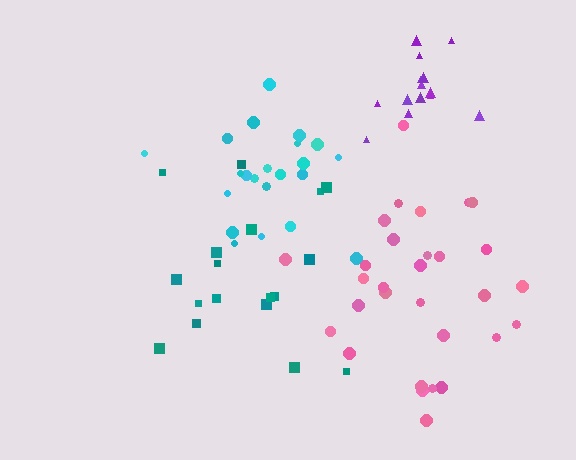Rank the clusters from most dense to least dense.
purple, pink, cyan, teal.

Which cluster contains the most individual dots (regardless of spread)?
Pink (30).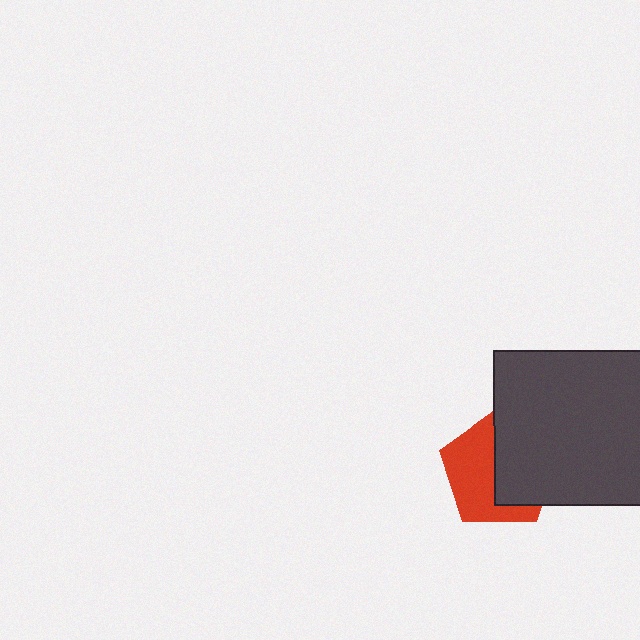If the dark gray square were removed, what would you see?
You would see the complete red pentagon.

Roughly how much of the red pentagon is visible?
About half of it is visible (roughly 52%).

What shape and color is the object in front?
The object in front is a dark gray square.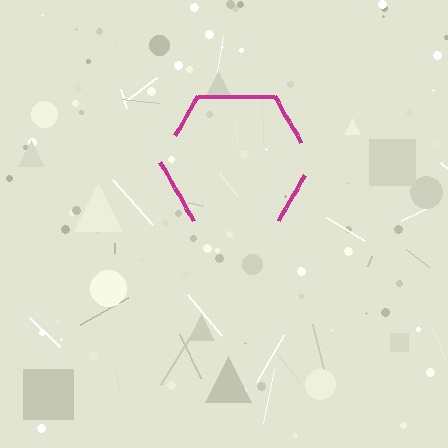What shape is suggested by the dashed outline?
The dashed outline suggests a hexagon.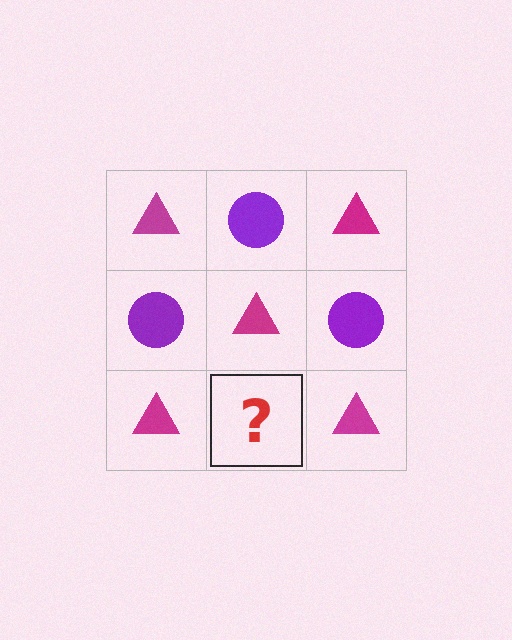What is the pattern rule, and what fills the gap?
The rule is that it alternates magenta triangle and purple circle in a checkerboard pattern. The gap should be filled with a purple circle.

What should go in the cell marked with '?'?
The missing cell should contain a purple circle.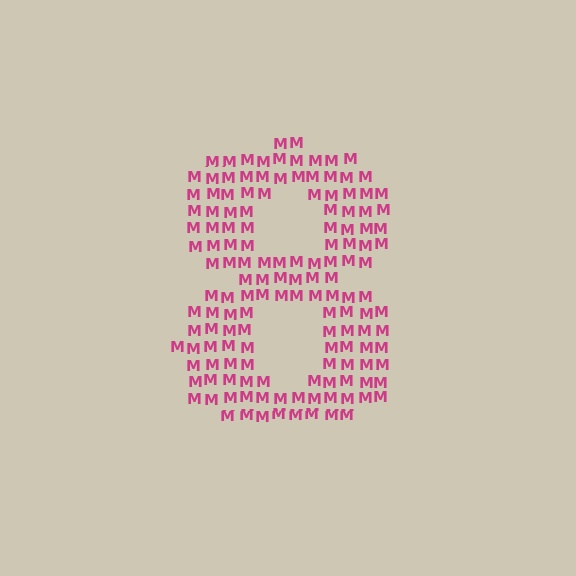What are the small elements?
The small elements are letter M's.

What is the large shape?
The large shape is the digit 8.